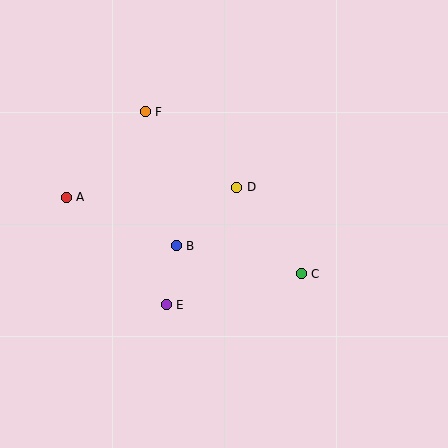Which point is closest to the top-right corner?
Point D is closest to the top-right corner.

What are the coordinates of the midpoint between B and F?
The midpoint between B and F is at (161, 179).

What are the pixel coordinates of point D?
Point D is at (237, 187).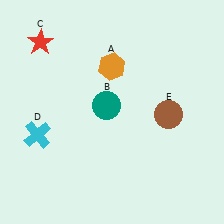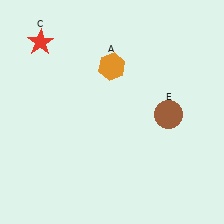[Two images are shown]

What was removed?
The teal circle (B), the cyan cross (D) were removed in Image 2.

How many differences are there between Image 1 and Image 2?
There are 2 differences between the two images.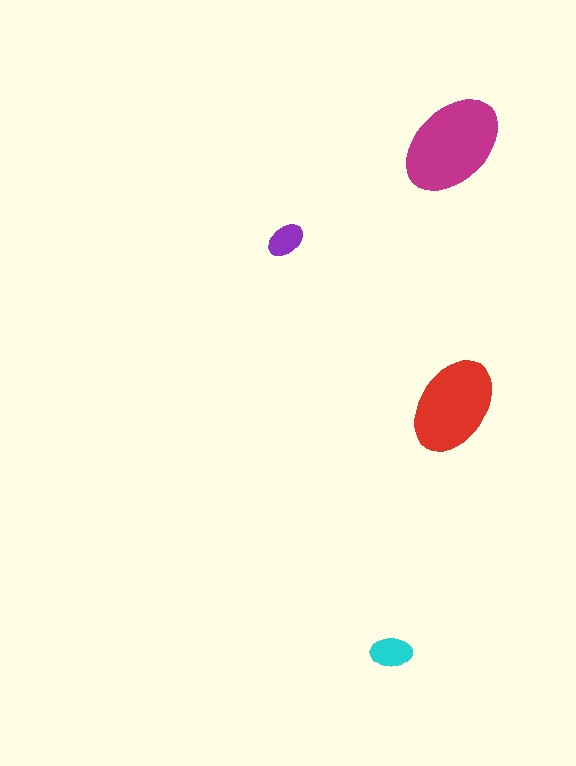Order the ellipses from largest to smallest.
the magenta one, the red one, the cyan one, the purple one.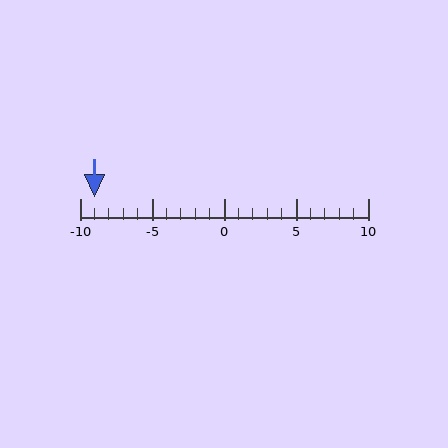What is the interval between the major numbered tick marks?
The major tick marks are spaced 5 units apart.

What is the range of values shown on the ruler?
The ruler shows values from -10 to 10.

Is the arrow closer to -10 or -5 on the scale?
The arrow is closer to -10.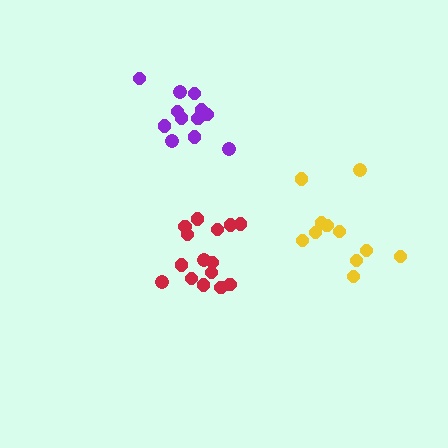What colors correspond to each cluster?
The clusters are colored: yellow, red, purple.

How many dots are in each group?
Group 1: 11 dots, Group 2: 15 dots, Group 3: 12 dots (38 total).